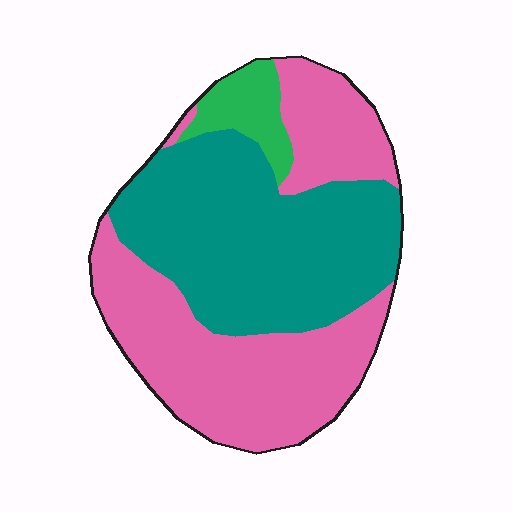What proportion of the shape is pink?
Pink covers about 50% of the shape.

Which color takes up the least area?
Green, at roughly 5%.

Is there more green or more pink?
Pink.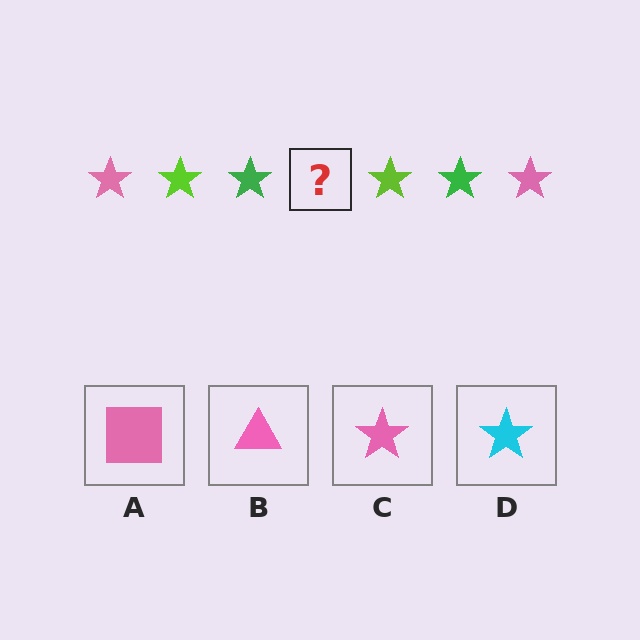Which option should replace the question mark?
Option C.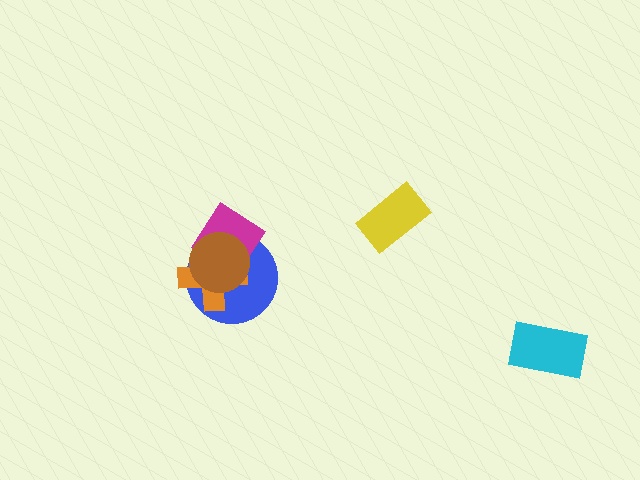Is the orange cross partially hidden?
Yes, it is partially covered by another shape.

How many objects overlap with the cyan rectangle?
0 objects overlap with the cyan rectangle.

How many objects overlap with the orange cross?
3 objects overlap with the orange cross.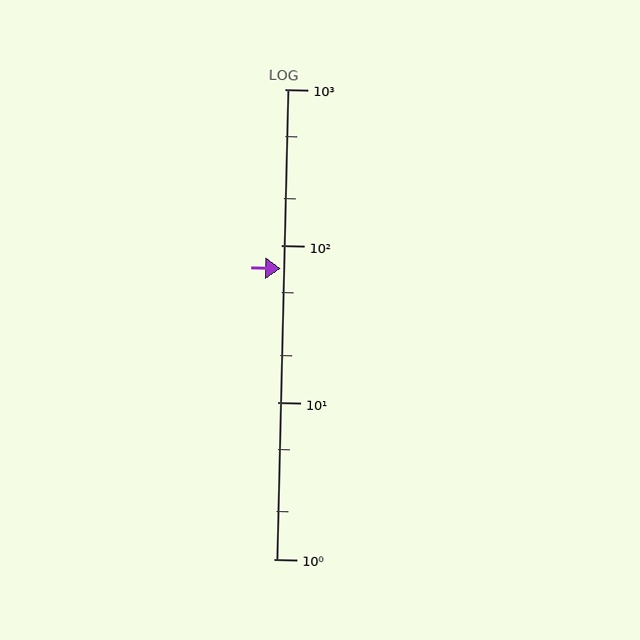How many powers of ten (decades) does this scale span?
The scale spans 3 decades, from 1 to 1000.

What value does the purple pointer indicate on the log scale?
The pointer indicates approximately 72.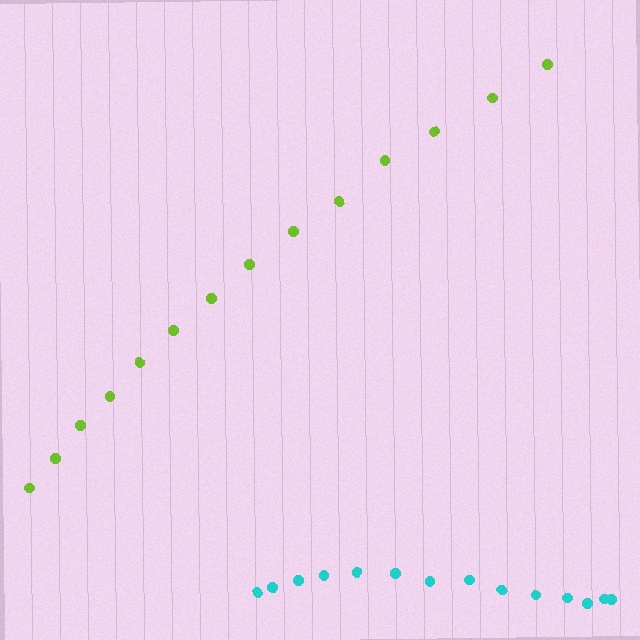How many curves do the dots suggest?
There are 2 distinct paths.